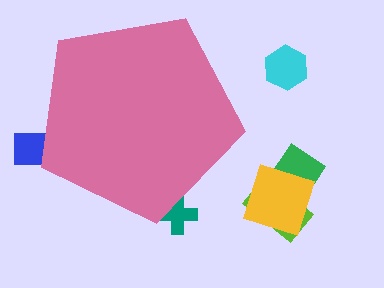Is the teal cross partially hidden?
Yes, the teal cross is partially hidden behind the pink pentagon.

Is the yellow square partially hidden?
No, the yellow square is fully visible.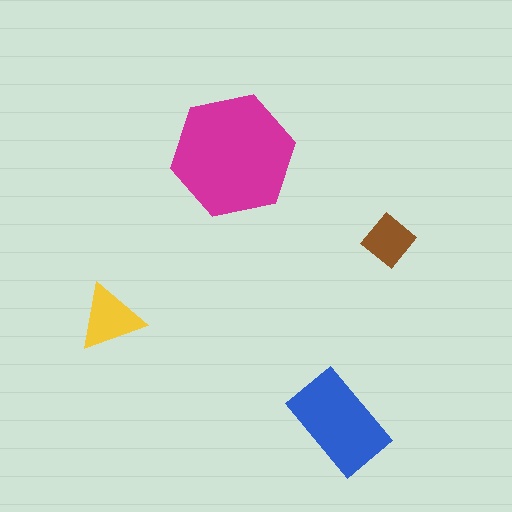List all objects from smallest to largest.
The brown diamond, the yellow triangle, the blue rectangle, the magenta hexagon.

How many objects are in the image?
There are 4 objects in the image.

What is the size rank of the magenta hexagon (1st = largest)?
1st.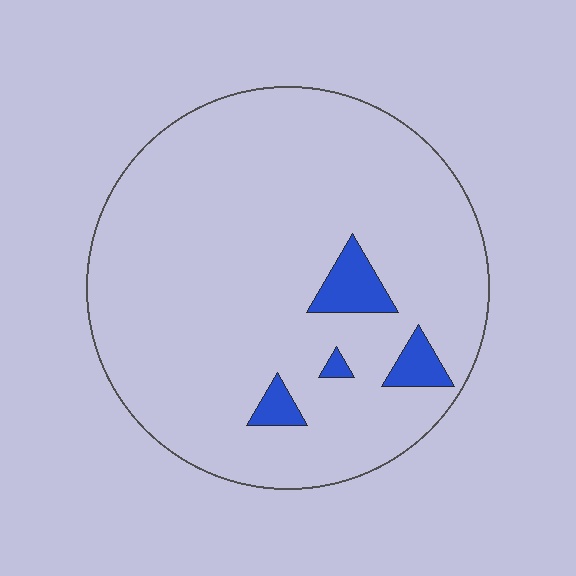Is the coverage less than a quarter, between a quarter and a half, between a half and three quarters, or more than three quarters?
Less than a quarter.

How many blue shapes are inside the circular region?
4.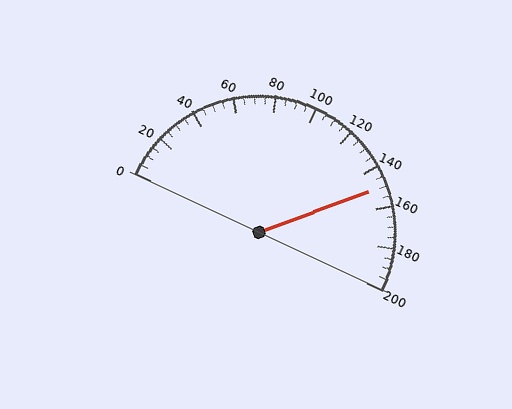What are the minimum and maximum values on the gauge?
The gauge ranges from 0 to 200.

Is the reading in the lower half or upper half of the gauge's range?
The reading is in the upper half of the range (0 to 200).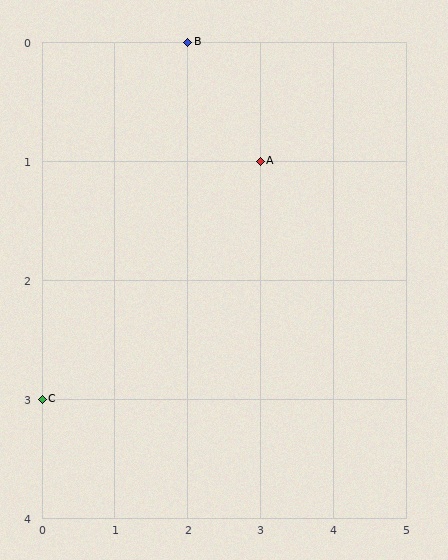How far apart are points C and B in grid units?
Points C and B are 2 columns and 3 rows apart (about 3.6 grid units diagonally).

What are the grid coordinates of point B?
Point B is at grid coordinates (2, 0).